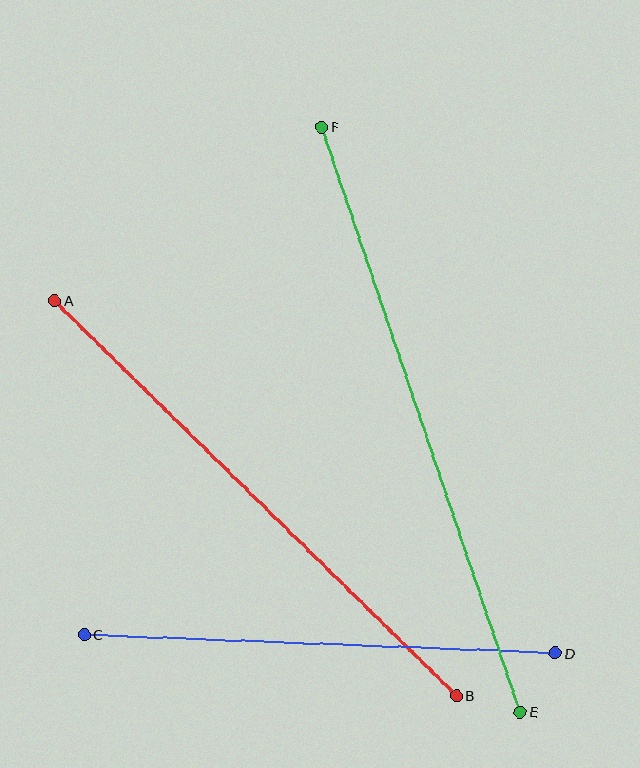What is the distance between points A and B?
The distance is approximately 563 pixels.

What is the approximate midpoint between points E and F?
The midpoint is at approximately (421, 419) pixels.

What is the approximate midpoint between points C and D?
The midpoint is at approximately (320, 644) pixels.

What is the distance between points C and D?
The distance is approximately 472 pixels.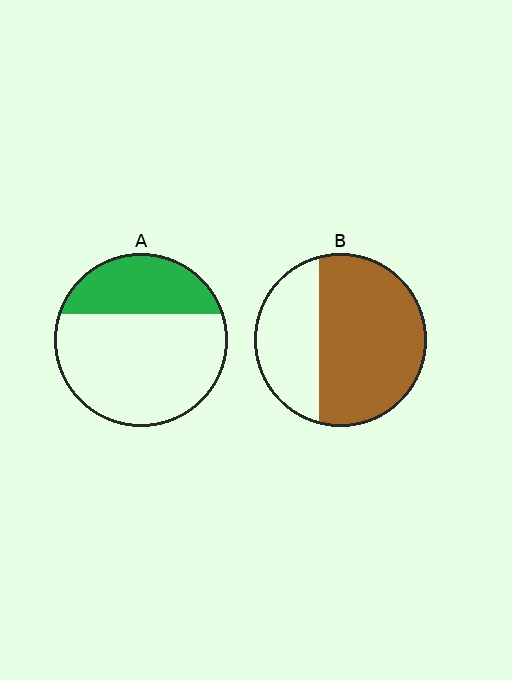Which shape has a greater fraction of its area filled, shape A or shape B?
Shape B.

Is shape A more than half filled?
No.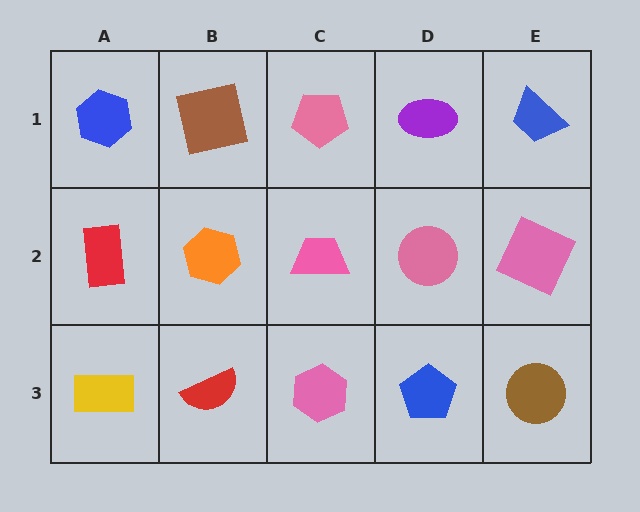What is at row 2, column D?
A pink circle.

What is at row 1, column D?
A purple ellipse.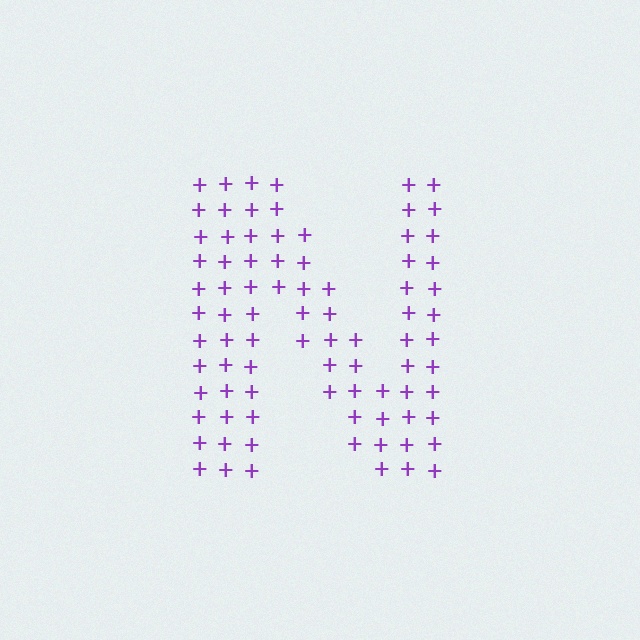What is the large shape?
The large shape is the letter N.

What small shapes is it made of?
It is made of small plus signs.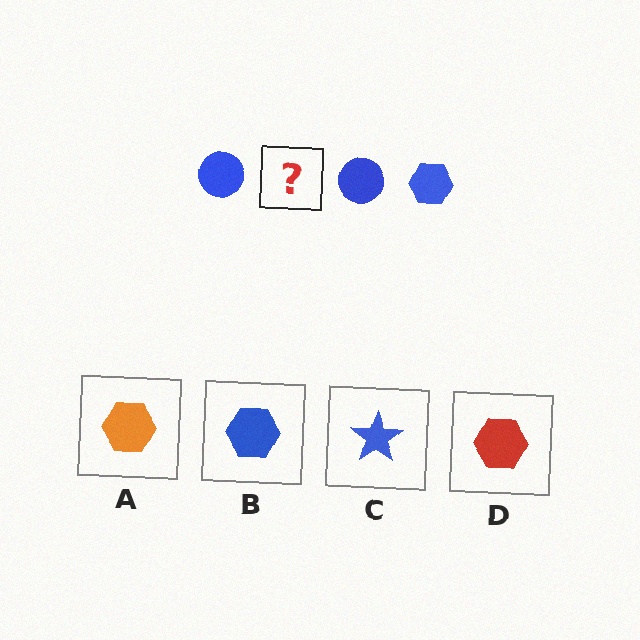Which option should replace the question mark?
Option B.